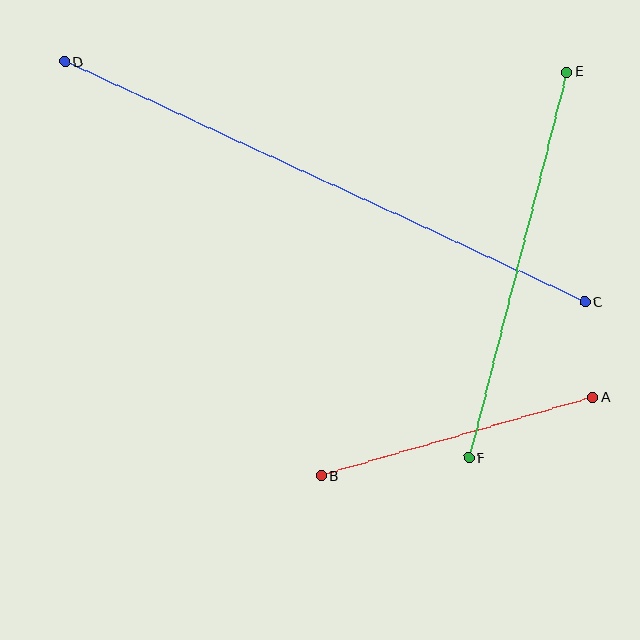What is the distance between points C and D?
The distance is approximately 573 pixels.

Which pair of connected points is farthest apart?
Points C and D are farthest apart.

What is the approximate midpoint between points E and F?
The midpoint is at approximately (518, 265) pixels.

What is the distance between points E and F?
The distance is approximately 398 pixels.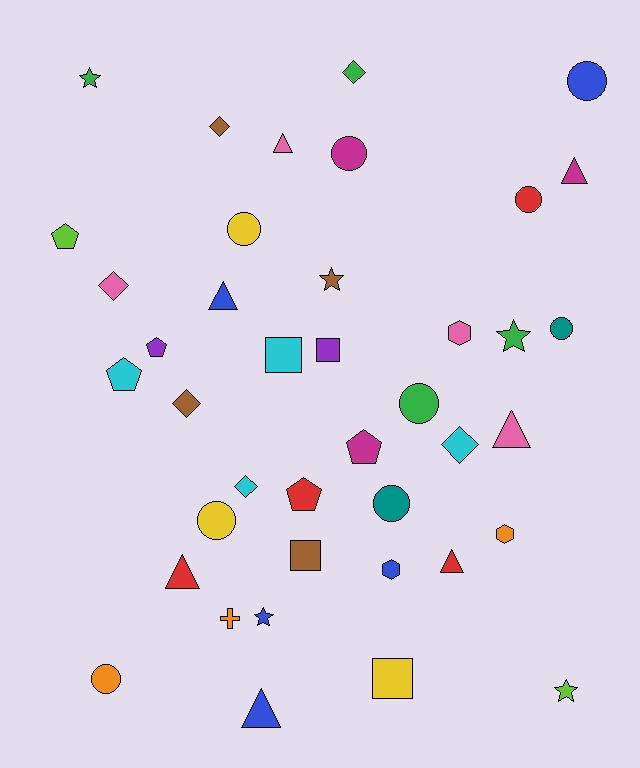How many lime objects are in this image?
There are 2 lime objects.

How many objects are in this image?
There are 40 objects.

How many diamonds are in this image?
There are 6 diamonds.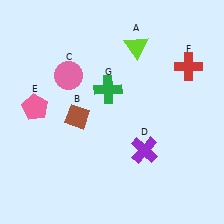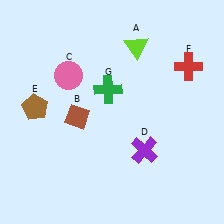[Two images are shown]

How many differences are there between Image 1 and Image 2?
There is 1 difference between the two images.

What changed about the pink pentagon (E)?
In Image 1, E is pink. In Image 2, it changed to brown.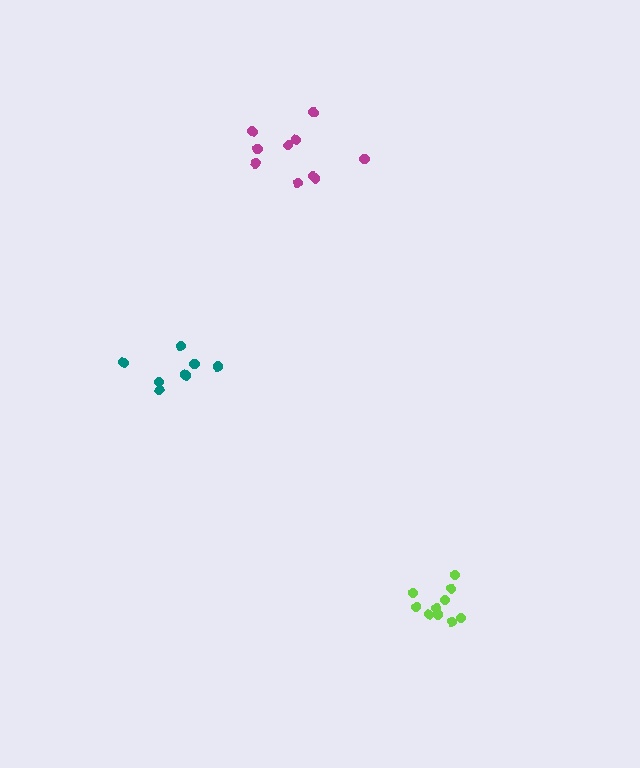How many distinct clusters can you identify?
There are 3 distinct clusters.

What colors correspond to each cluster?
The clusters are colored: lime, magenta, teal.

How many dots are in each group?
Group 1: 10 dots, Group 2: 10 dots, Group 3: 7 dots (27 total).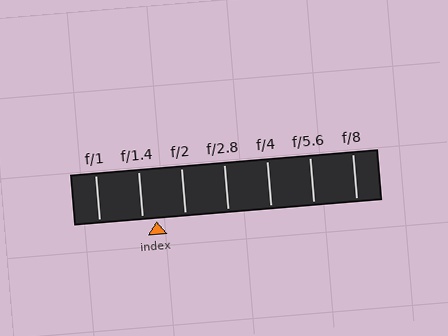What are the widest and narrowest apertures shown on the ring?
The widest aperture shown is f/1 and the narrowest is f/8.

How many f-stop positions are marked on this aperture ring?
There are 7 f-stop positions marked.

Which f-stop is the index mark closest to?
The index mark is closest to f/1.4.